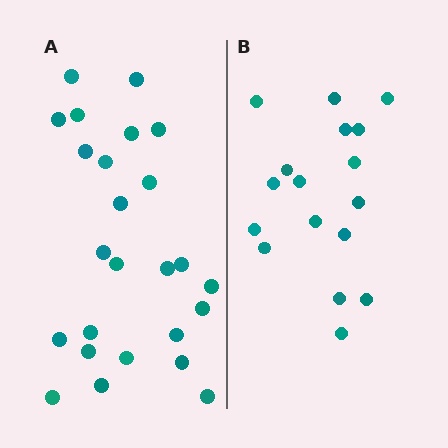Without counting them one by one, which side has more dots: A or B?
Region A (the left region) has more dots.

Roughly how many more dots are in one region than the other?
Region A has roughly 8 or so more dots than region B.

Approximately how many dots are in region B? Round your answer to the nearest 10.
About 20 dots. (The exact count is 17, which rounds to 20.)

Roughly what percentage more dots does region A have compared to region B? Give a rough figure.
About 45% more.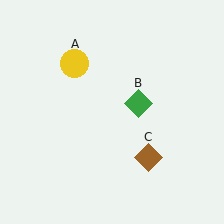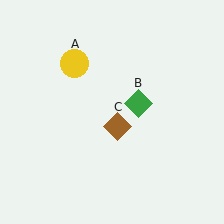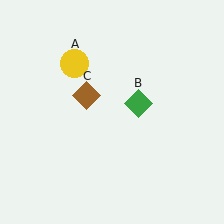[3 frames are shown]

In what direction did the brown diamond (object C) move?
The brown diamond (object C) moved up and to the left.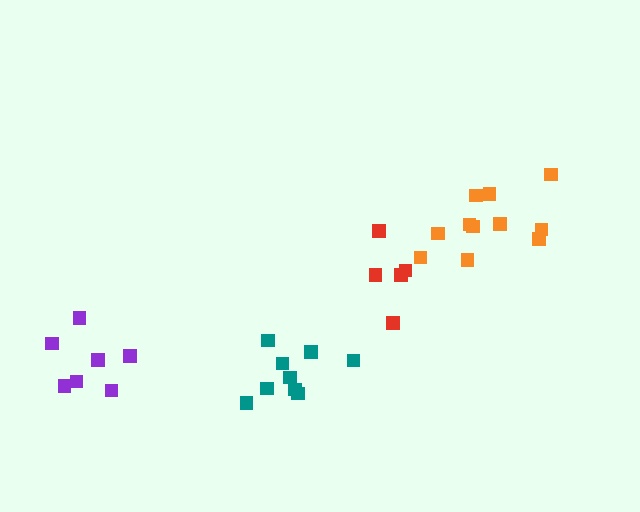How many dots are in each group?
Group 1: 9 dots, Group 2: 11 dots, Group 3: 5 dots, Group 4: 7 dots (32 total).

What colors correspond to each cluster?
The clusters are colored: teal, orange, red, purple.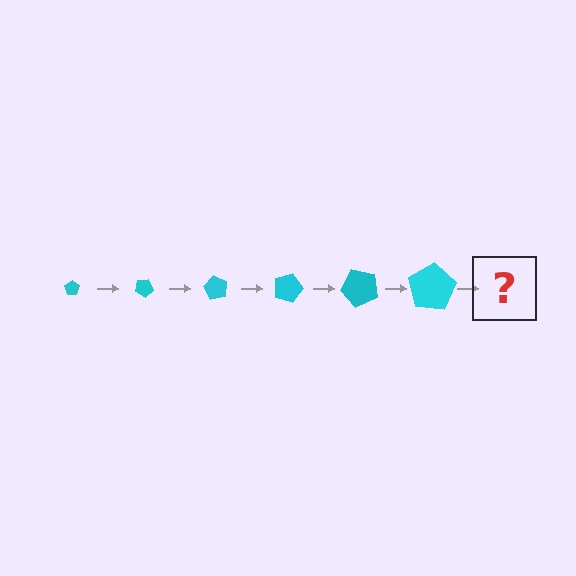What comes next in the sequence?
The next element should be a pentagon, larger than the previous one and rotated 180 degrees from the start.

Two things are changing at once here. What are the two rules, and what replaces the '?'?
The two rules are that the pentagon grows larger each step and it rotates 30 degrees each step. The '?' should be a pentagon, larger than the previous one and rotated 180 degrees from the start.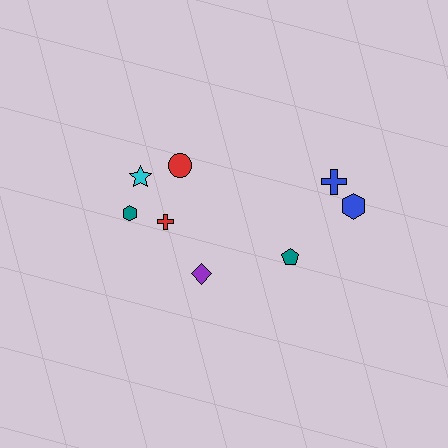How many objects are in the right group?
There are 3 objects.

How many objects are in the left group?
There are 5 objects.